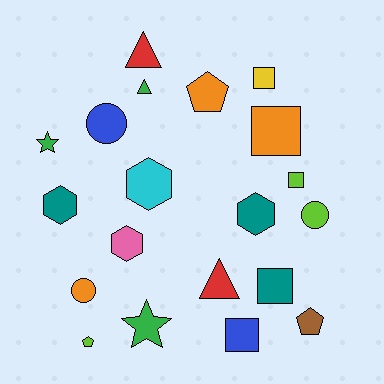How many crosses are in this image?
There are no crosses.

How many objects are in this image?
There are 20 objects.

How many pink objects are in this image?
There is 1 pink object.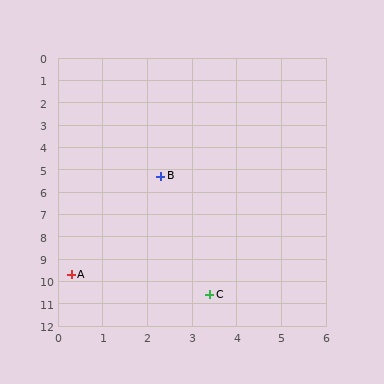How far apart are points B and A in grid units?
Points B and A are about 4.8 grid units apart.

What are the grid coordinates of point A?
Point A is at approximately (0.3, 9.7).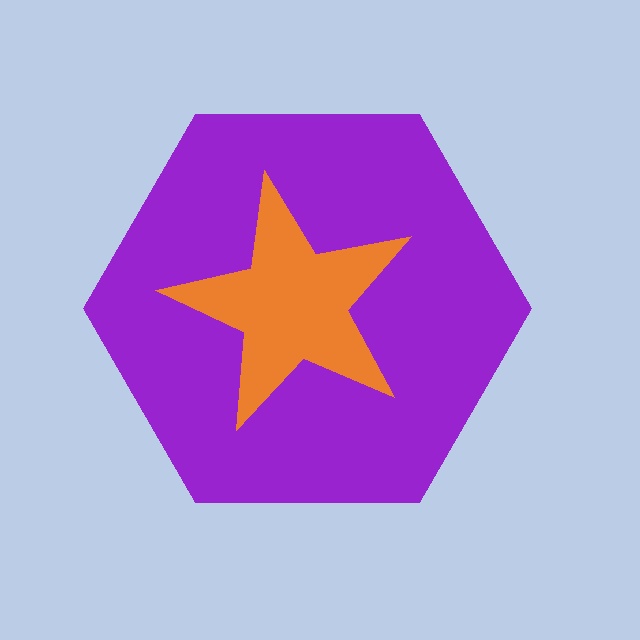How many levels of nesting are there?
2.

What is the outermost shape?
The purple hexagon.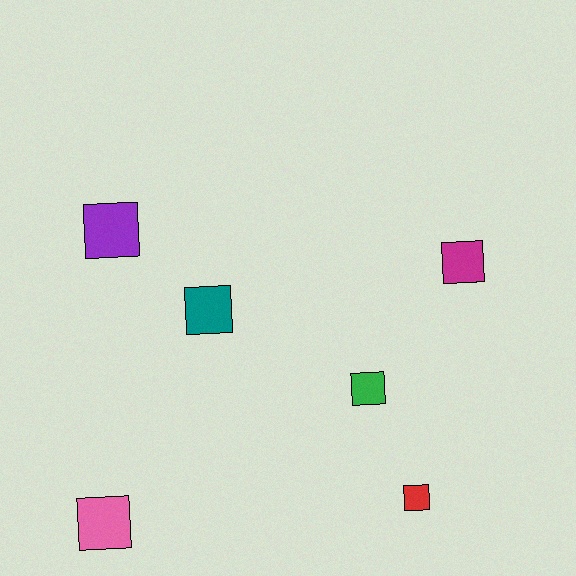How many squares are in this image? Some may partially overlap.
There are 6 squares.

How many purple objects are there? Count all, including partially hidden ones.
There is 1 purple object.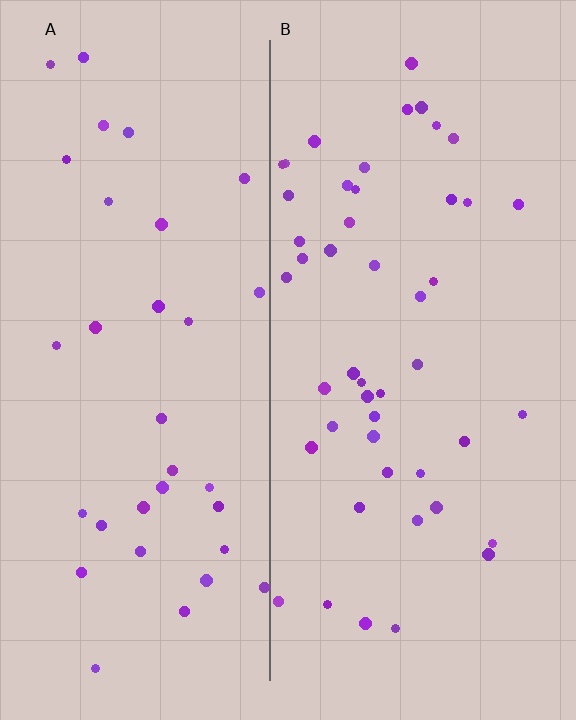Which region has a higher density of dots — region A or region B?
B (the right).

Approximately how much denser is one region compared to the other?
Approximately 1.4× — region B over region A.